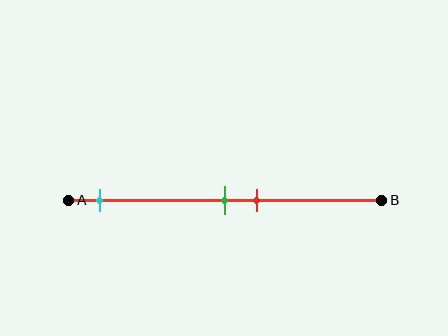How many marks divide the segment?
There are 3 marks dividing the segment.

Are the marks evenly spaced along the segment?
No, the marks are not evenly spaced.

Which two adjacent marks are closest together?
The green and red marks are the closest adjacent pair.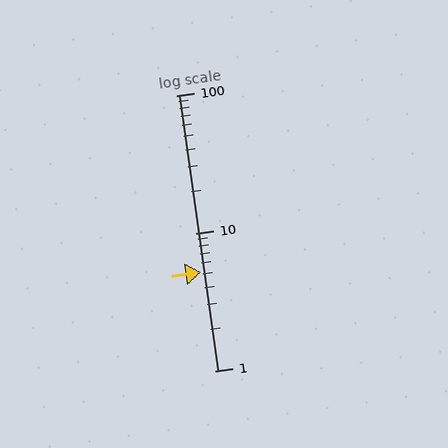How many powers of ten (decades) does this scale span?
The scale spans 2 decades, from 1 to 100.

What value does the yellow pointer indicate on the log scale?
The pointer indicates approximately 5.2.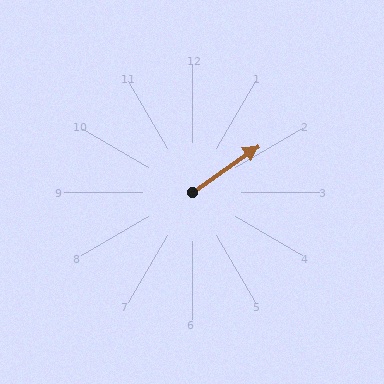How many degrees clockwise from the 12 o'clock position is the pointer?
Approximately 55 degrees.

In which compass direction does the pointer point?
Northeast.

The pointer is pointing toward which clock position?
Roughly 2 o'clock.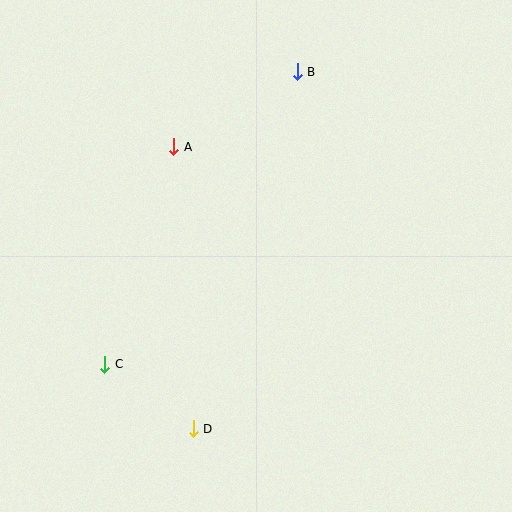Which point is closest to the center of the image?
Point A at (174, 147) is closest to the center.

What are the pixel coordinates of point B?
Point B is at (297, 72).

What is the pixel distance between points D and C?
The distance between D and C is 110 pixels.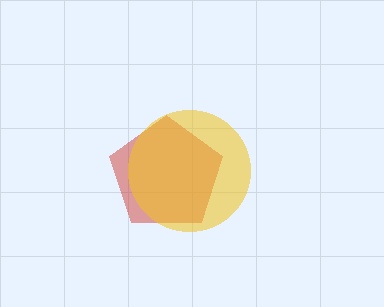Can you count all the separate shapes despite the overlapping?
Yes, there are 2 separate shapes.